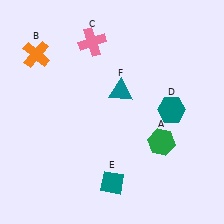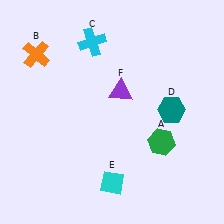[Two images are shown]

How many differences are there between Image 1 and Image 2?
There are 3 differences between the two images.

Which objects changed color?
C changed from pink to cyan. E changed from teal to cyan. F changed from teal to purple.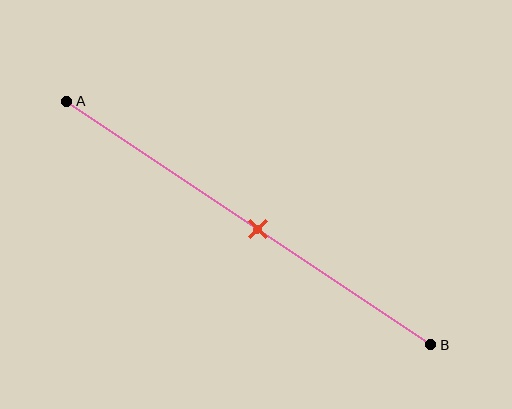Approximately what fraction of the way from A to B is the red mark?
The red mark is approximately 50% of the way from A to B.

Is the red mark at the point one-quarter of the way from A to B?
No, the mark is at about 50% from A, not at the 25% one-quarter point.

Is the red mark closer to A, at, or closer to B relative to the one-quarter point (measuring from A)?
The red mark is closer to point B than the one-quarter point of segment AB.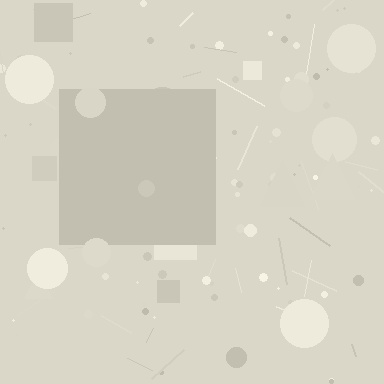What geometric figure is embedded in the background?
A square is embedded in the background.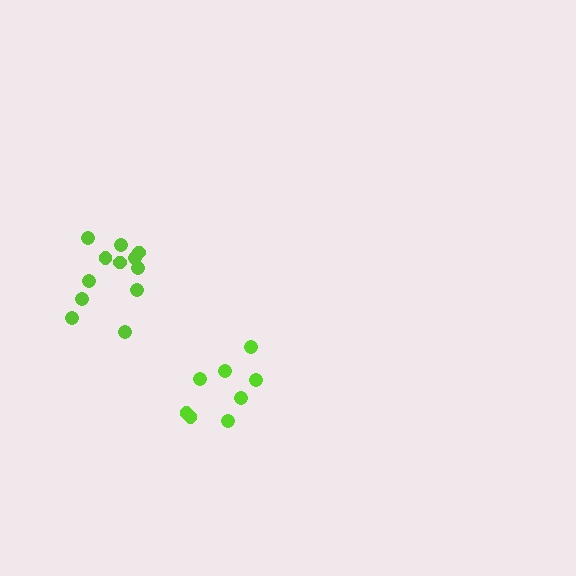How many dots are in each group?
Group 1: 9 dots, Group 2: 12 dots (21 total).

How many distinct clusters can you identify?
There are 2 distinct clusters.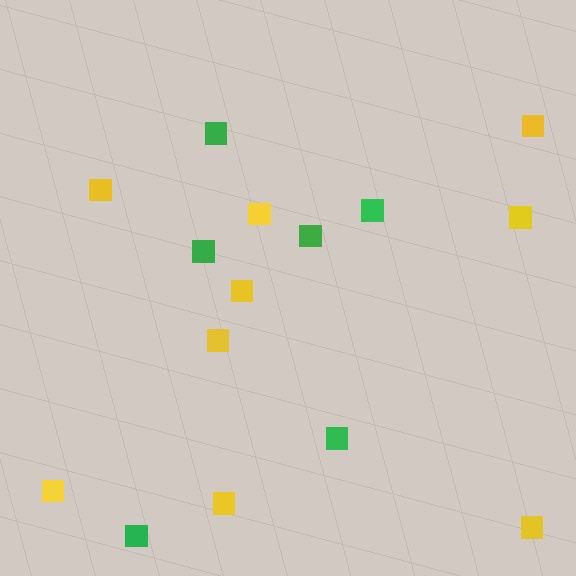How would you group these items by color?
There are 2 groups: one group of yellow squares (9) and one group of green squares (6).